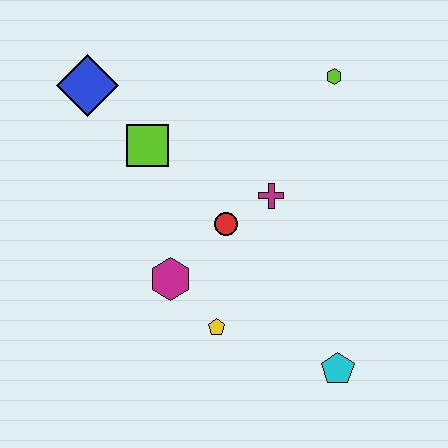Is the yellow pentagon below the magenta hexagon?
Yes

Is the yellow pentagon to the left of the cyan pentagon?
Yes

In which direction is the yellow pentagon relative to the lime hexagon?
The yellow pentagon is below the lime hexagon.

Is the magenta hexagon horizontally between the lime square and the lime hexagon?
Yes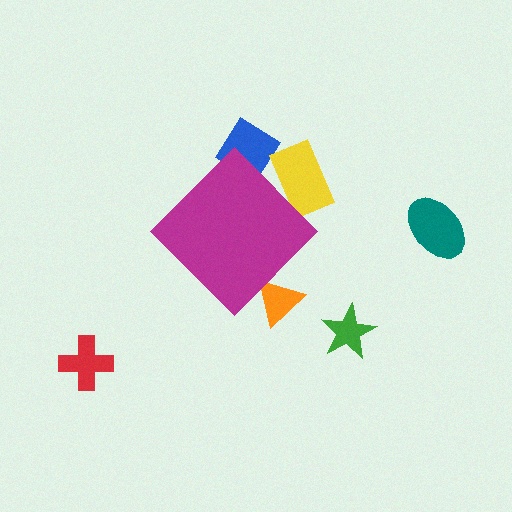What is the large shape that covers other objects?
A magenta diamond.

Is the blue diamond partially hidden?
Yes, the blue diamond is partially hidden behind the magenta diamond.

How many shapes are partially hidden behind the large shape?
3 shapes are partially hidden.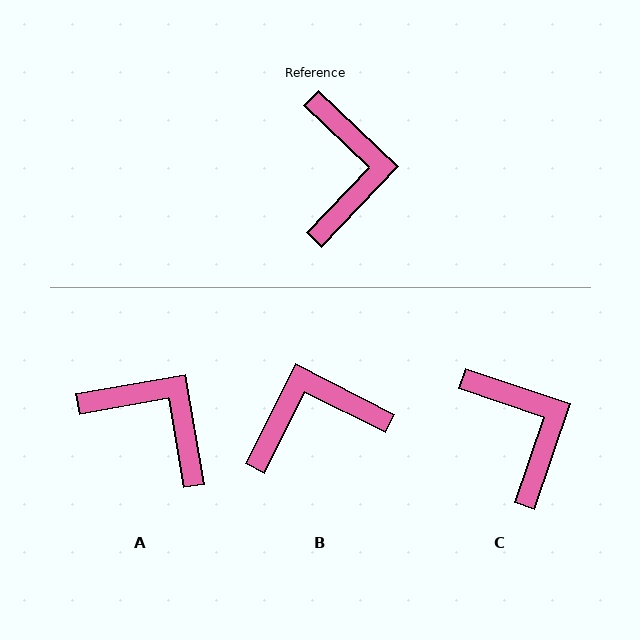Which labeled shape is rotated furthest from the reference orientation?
B, about 107 degrees away.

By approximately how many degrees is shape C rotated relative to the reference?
Approximately 25 degrees counter-clockwise.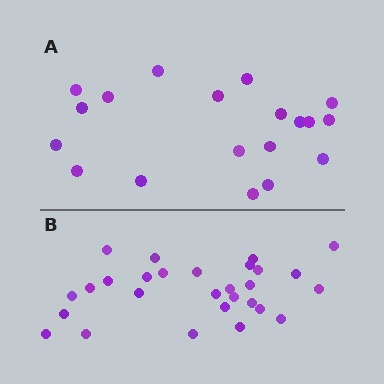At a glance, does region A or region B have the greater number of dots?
Region B (the bottom region) has more dots.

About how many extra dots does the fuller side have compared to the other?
Region B has roughly 8 or so more dots than region A.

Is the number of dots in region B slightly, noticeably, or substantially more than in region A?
Region B has substantially more. The ratio is roughly 1.5 to 1.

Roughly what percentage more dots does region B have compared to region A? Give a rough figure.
About 45% more.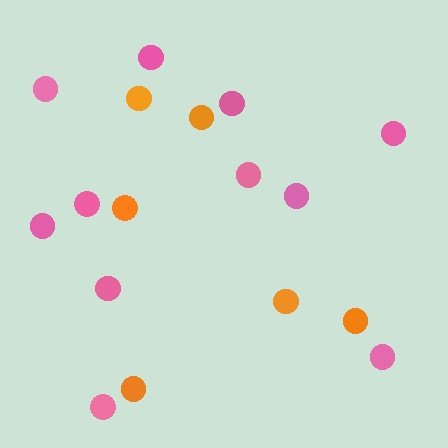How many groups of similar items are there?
There are 2 groups: one group of orange circles (6) and one group of pink circles (11).